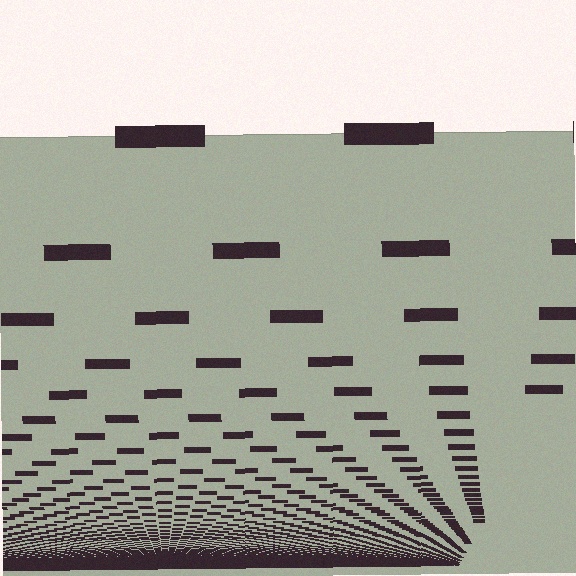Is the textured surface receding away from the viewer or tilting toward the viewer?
The surface appears to tilt toward the viewer. Texture elements get larger and sparser toward the top.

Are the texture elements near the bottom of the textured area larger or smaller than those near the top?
Smaller. The gradient is inverted — elements near the bottom are smaller and denser.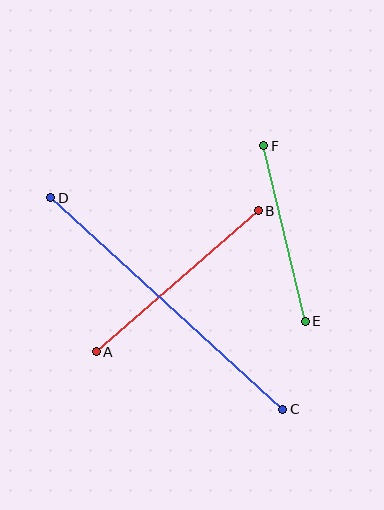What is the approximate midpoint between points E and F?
The midpoint is at approximately (284, 234) pixels.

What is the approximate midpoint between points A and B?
The midpoint is at approximately (177, 281) pixels.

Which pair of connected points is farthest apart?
Points C and D are farthest apart.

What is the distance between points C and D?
The distance is approximately 314 pixels.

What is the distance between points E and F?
The distance is approximately 180 pixels.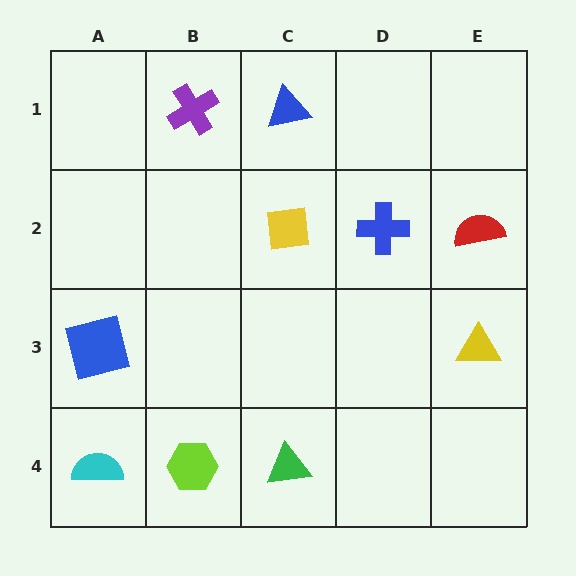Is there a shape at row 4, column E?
No, that cell is empty.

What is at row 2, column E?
A red semicircle.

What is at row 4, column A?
A cyan semicircle.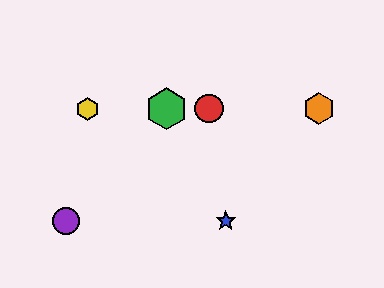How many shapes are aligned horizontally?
4 shapes (the red circle, the green hexagon, the yellow hexagon, the orange hexagon) are aligned horizontally.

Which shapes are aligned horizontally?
The red circle, the green hexagon, the yellow hexagon, the orange hexagon are aligned horizontally.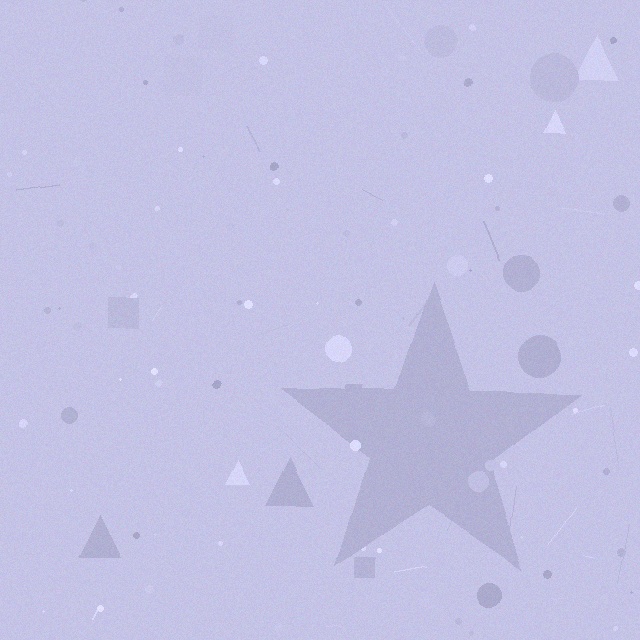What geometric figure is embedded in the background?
A star is embedded in the background.